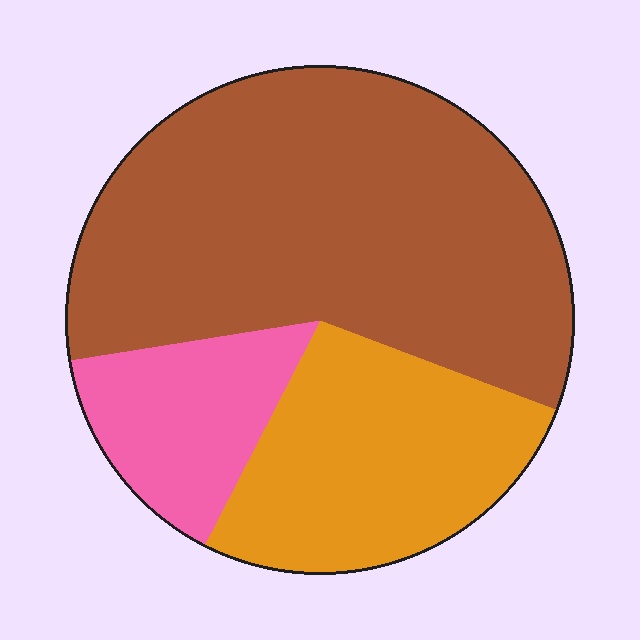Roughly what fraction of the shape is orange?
Orange takes up between a quarter and a half of the shape.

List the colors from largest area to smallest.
From largest to smallest: brown, orange, pink.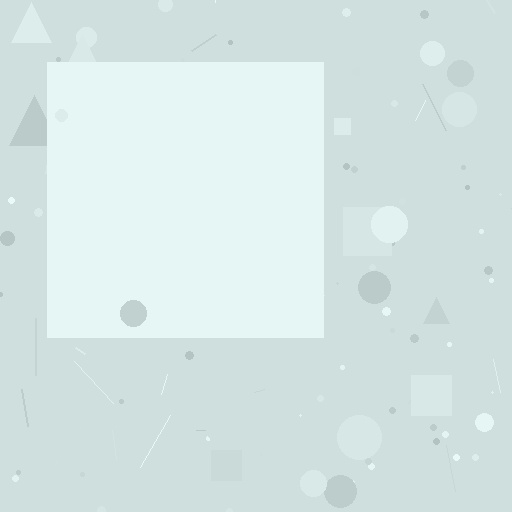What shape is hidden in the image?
A square is hidden in the image.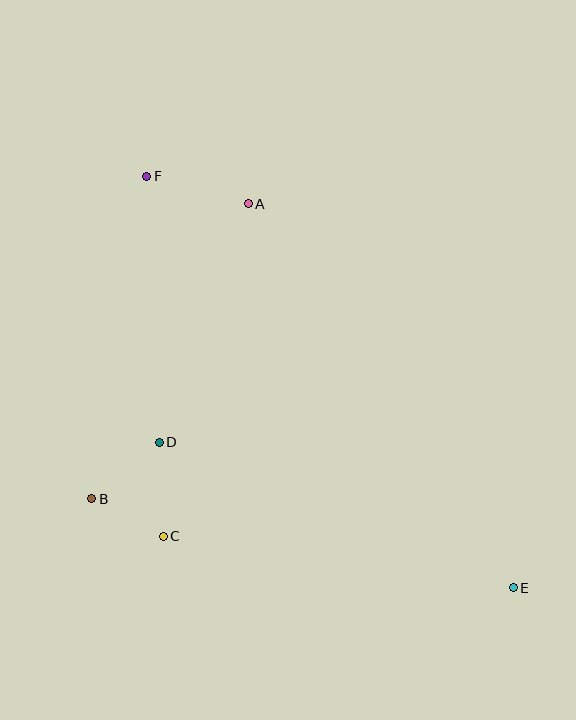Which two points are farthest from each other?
Points E and F are farthest from each other.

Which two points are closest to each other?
Points B and C are closest to each other.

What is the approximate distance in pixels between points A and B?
The distance between A and B is approximately 334 pixels.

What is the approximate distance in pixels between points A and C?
The distance between A and C is approximately 343 pixels.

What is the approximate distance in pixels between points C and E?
The distance between C and E is approximately 354 pixels.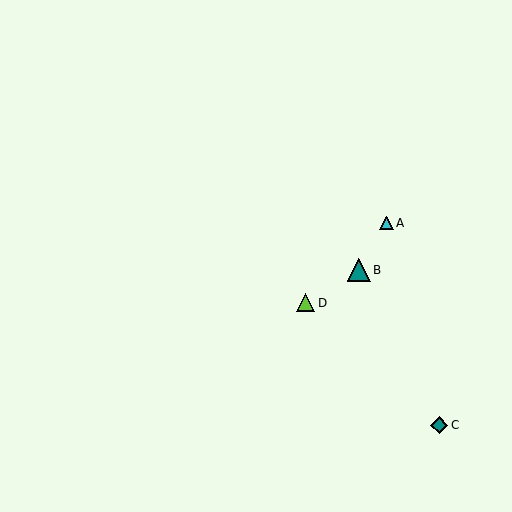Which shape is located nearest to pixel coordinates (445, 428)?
The teal diamond (labeled C) at (439, 425) is nearest to that location.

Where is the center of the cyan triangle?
The center of the cyan triangle is at (387, 223).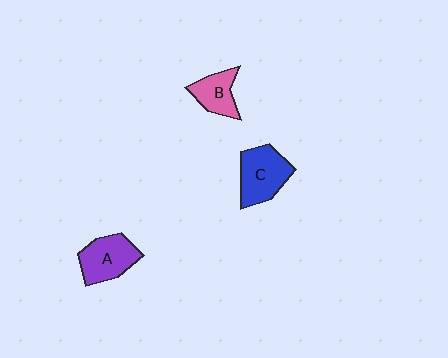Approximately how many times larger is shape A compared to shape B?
Approximately 1.4 times.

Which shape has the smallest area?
Shape B (pink).